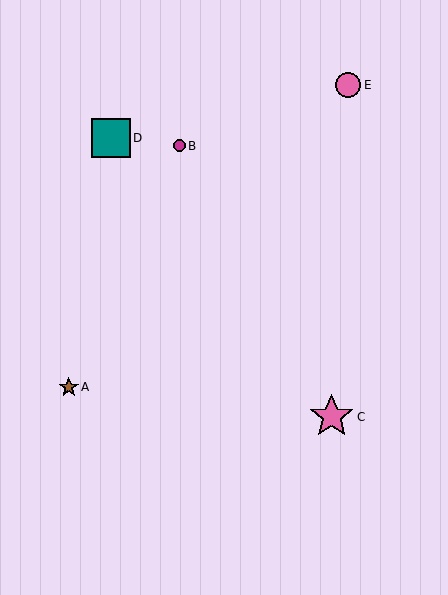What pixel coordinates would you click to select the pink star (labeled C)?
Click at (332, 417) to select the pink star C.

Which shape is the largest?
The pink star (labeled C) is the largest.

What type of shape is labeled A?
Shape A is a brown star.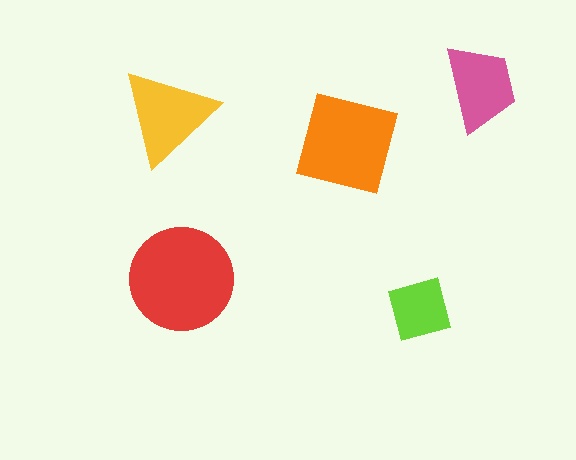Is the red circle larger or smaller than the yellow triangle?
Larger.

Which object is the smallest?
The lime diamond.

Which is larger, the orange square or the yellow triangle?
The orange square.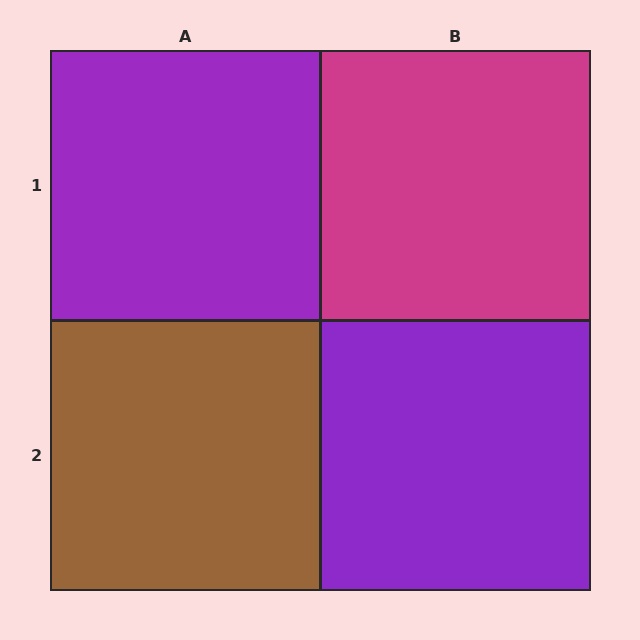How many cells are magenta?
1 cell is magenta.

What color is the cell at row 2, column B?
Purple.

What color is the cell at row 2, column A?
Brown.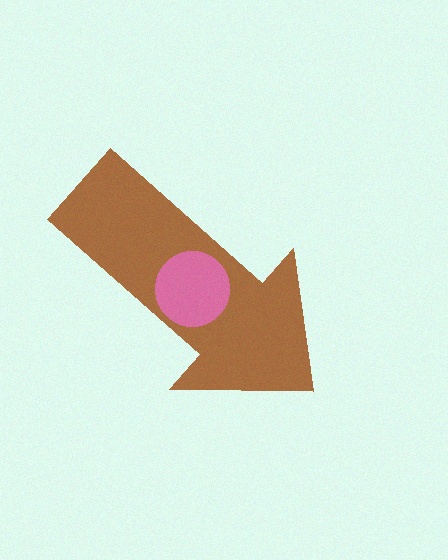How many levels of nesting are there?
2.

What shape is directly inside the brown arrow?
The pink circle.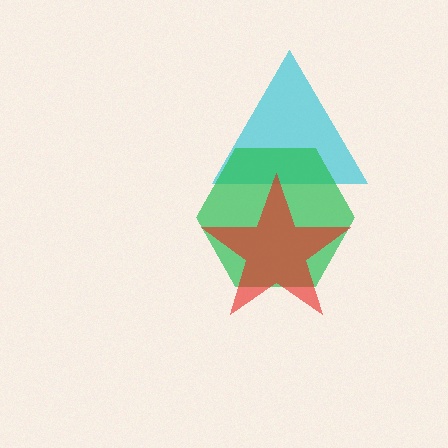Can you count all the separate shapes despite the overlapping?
Yes, there are 3 separate shapes.